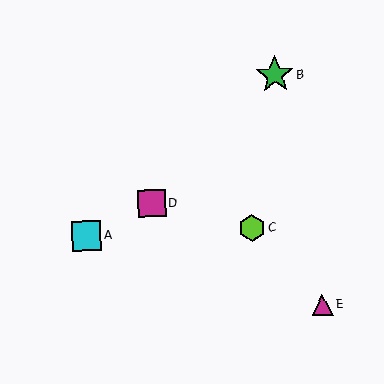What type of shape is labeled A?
Shape A is a cyan square.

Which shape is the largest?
The green star (labeled B) is the largest.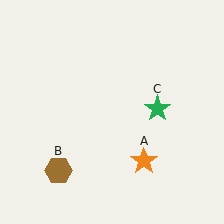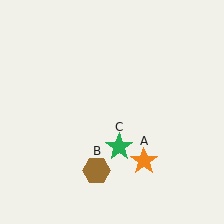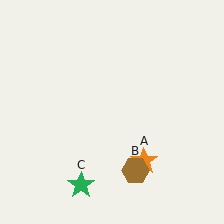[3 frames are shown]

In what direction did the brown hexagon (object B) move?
The brown hexagon (object B) moved right.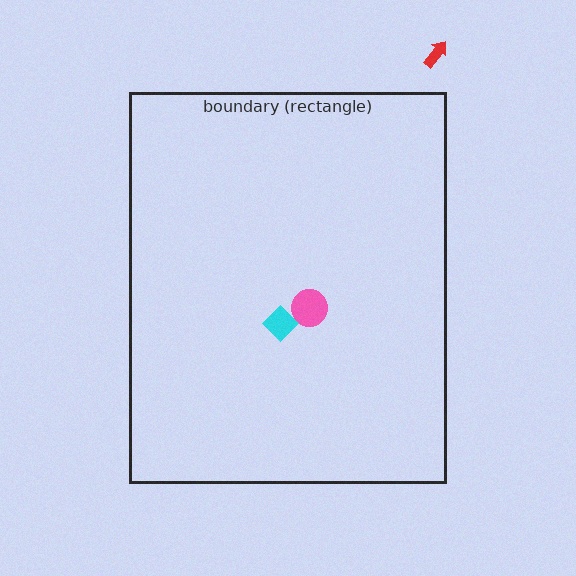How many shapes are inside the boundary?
2 inside, 1 outside.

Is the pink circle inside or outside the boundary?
Inside.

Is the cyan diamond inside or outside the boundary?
Inside.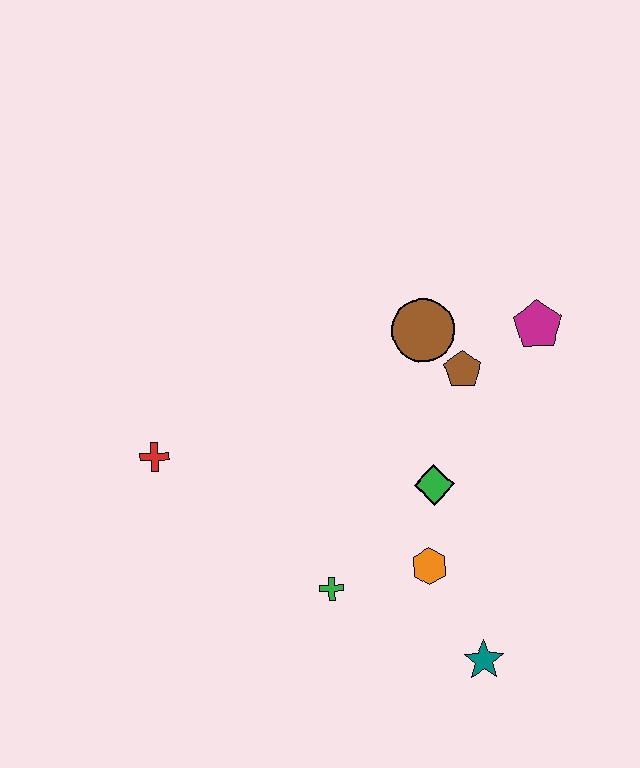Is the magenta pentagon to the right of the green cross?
Yes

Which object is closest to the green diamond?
The orange hexagon is closest to the green diamond.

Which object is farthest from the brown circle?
The teal star is farthest from the brown circle.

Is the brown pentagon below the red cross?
No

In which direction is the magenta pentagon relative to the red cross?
The magenta pentagon is to the right of the red cross.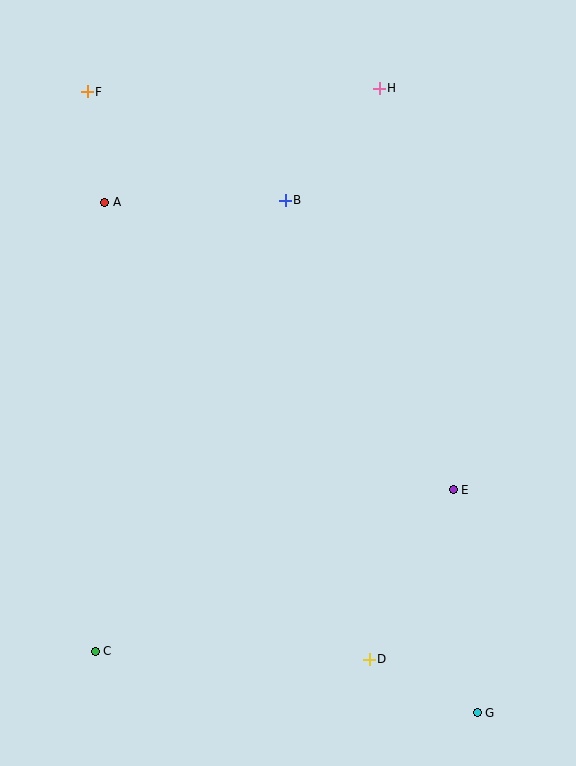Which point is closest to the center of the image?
Point B at (285, 200) is closest to the center.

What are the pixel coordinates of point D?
Point D is at (369, 659).